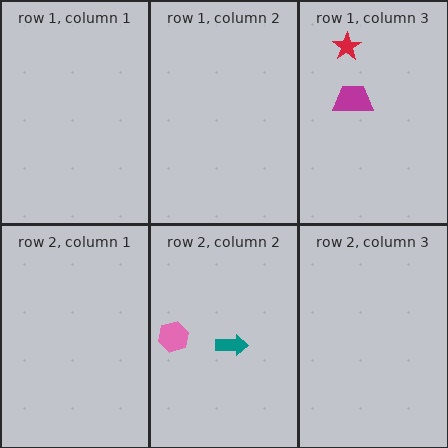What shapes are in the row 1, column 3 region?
The magenta trapezoid, the red star.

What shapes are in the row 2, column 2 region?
The pink hexagon, the teal arrow.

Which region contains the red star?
The row 1, column 3 region.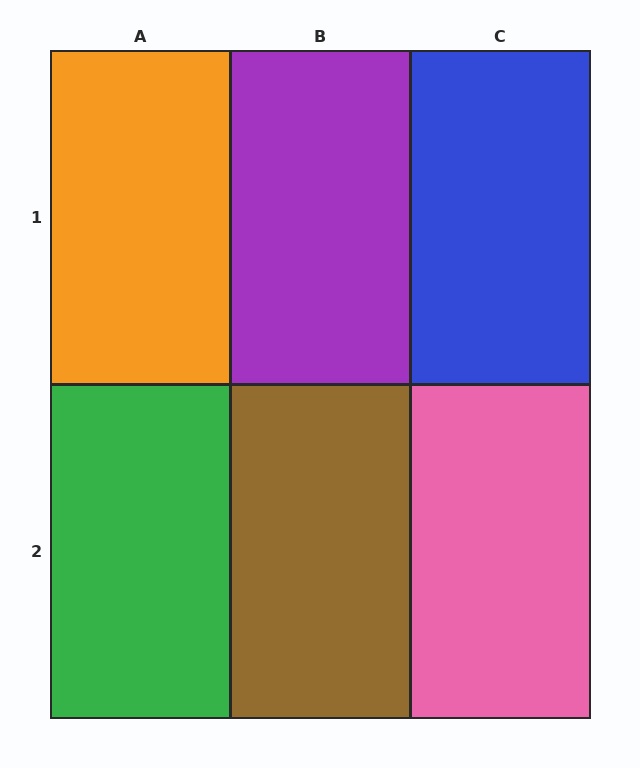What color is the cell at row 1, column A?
Orange.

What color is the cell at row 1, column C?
Blue.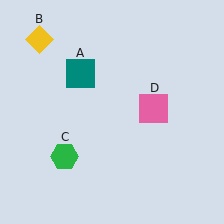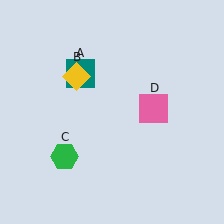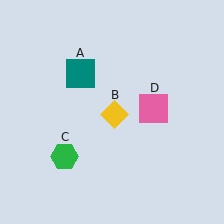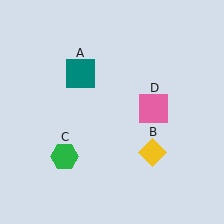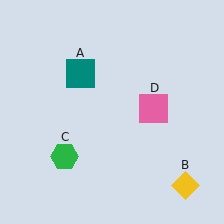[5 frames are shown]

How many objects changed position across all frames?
1 object changed position: yellow diamond (object B).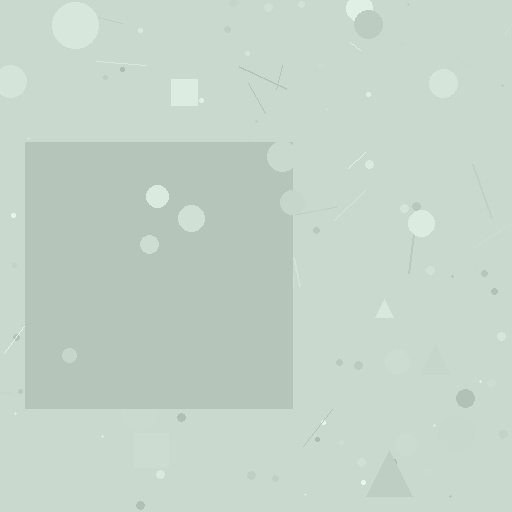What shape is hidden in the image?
A square is hidden in the image.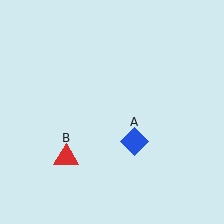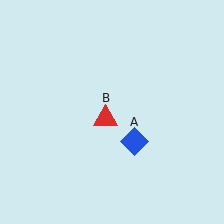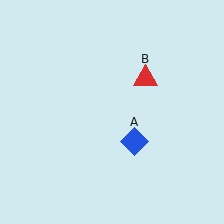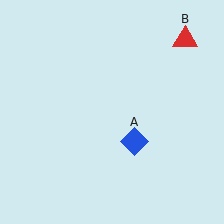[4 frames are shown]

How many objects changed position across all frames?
1 object changed position: red triangle (object B).